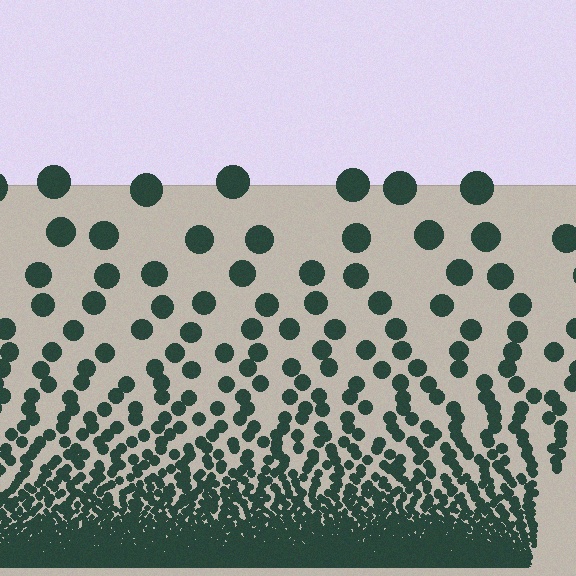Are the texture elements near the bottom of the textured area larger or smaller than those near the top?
Smaller. The gradient is inverted — elements near the bottom are smaller and denser.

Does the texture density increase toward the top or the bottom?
Density increases toward the bottom.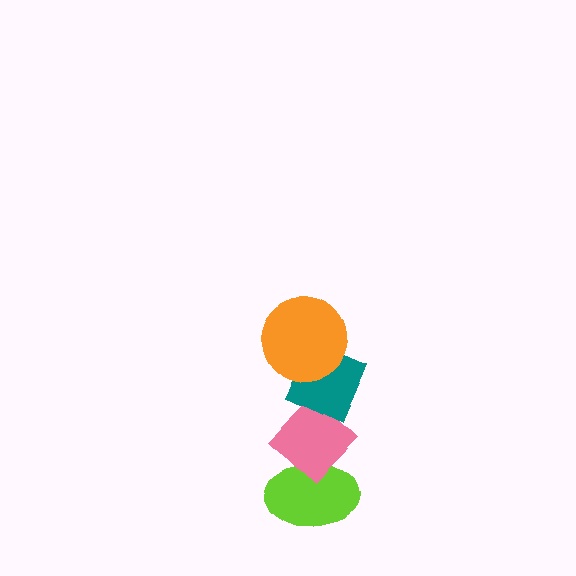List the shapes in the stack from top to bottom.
From top to bottom: the orange circle, the teal diamond, the pink diamond, the lime ellipse.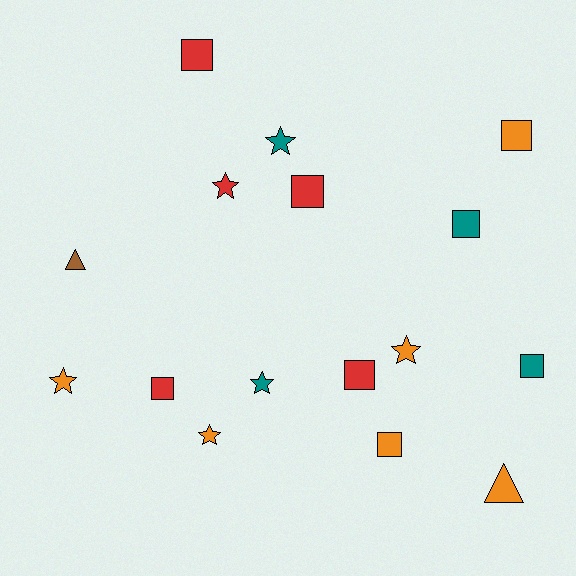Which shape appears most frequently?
Square, with 8 objects.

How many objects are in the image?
There are 16 objects.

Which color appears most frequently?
Orange, with 6 objects.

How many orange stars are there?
There are 3 orange stars.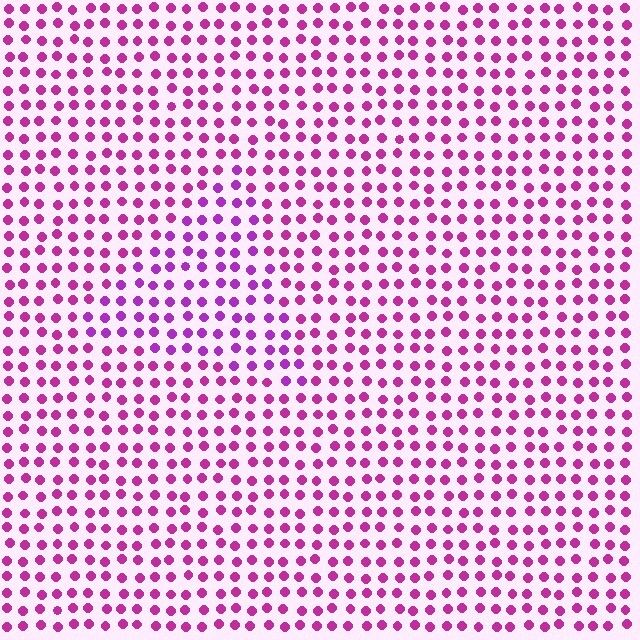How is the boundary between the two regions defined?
The boundary is defined purely by a slight shift in hue (about 23 degrees). Spacing, size, and orientation are identical on both sides.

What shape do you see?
I see a triangle.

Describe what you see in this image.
The image is filled with small magenta elements in a uniform arrangement. A triangle-shaped region is visible where the elements are tinted to a slightly different hue, forming a subtle color boundary.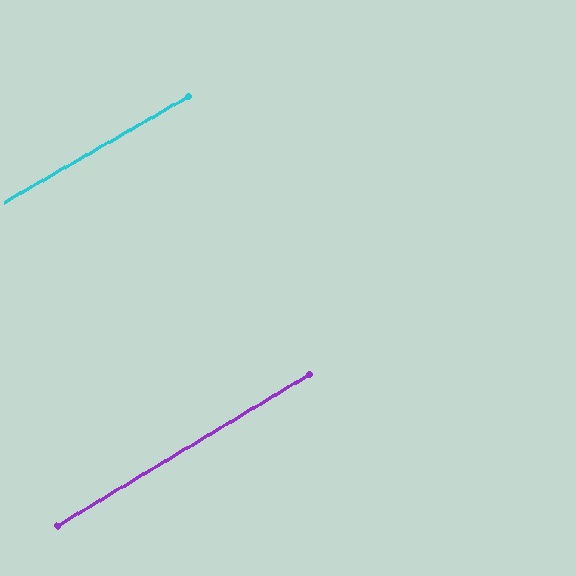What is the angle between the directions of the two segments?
Approximately 1 degree.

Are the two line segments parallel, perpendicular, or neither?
Parallel — their directions differ by only 1.3°.